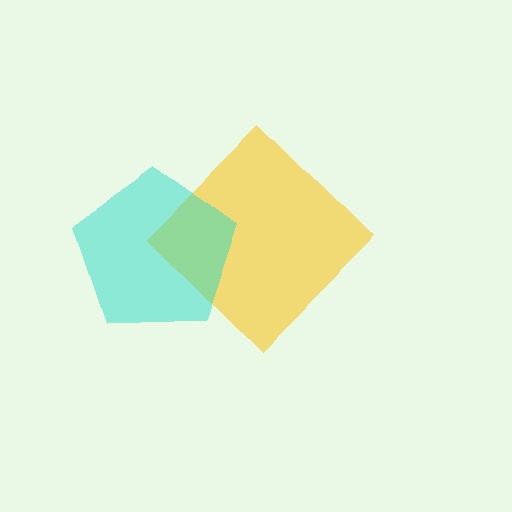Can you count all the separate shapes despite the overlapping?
Yes, there are 2 separate shapes.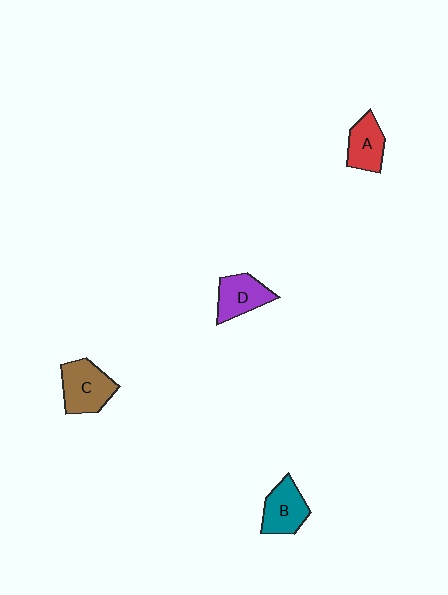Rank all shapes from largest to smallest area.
From largest to smallest: C (brown), B (teal), D (purple), A (red).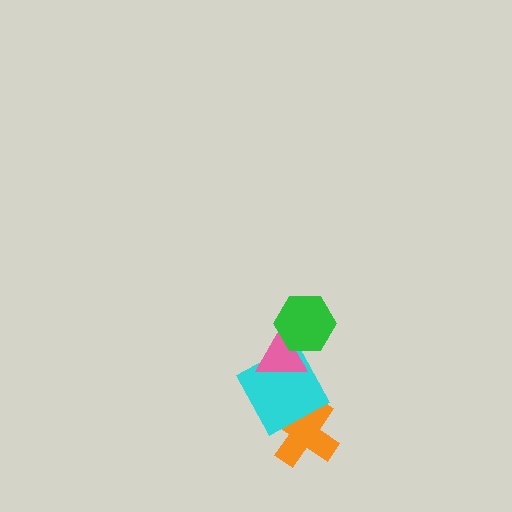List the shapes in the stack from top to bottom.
From top to bottom: the green hexagon, the pink triangle, the cyan square, the orange cross.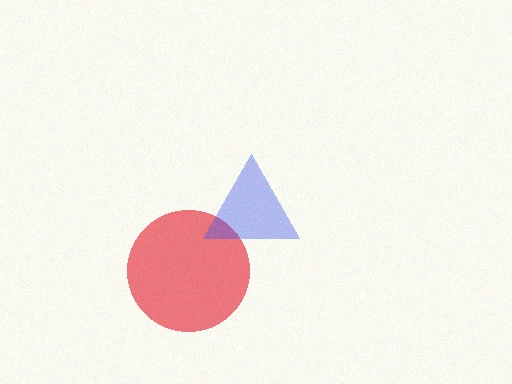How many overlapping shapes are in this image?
There are 2 overlapping shapes in the image.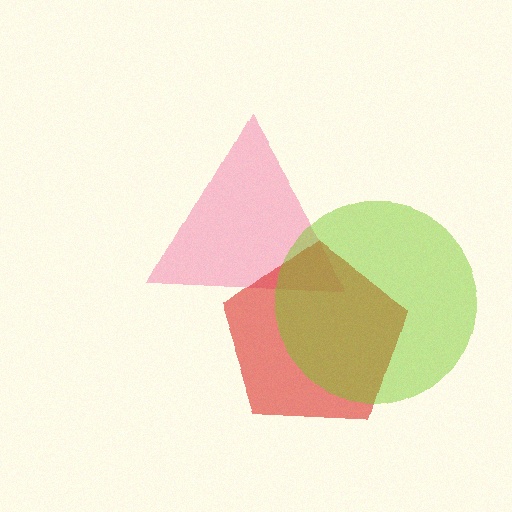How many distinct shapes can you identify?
There are 3 distinct shapes: a pink triangle, a red pentagon, a lime circle.